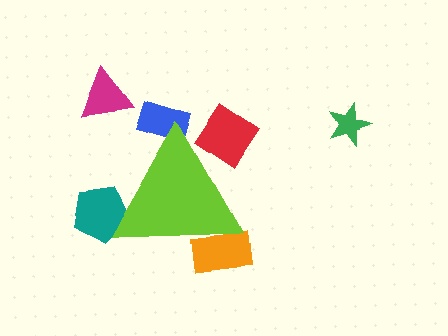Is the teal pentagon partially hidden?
Yes, the teal pentagon is partially hidden behind the lime triangle.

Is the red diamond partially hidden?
Yes, the red diamond is partially hidden behind the lime triangle.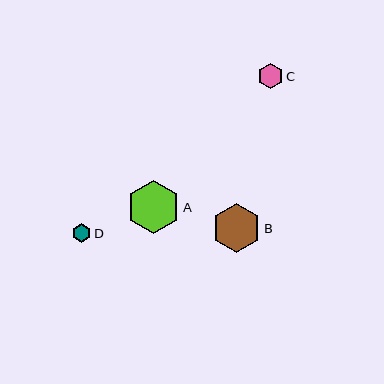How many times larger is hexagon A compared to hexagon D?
Hexagon A is approximately 2.9 times the size of hexagon D.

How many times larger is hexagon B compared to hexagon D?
Hexagon B is approximately 2.7 times the size of hexagon D.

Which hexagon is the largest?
Hexagon A is the largest with a size of approximately 53 pixels.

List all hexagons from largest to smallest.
From largest to smallest: A, B, C, D.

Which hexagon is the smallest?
Hexagon D is the smallest with a size of approximately 18 pixels.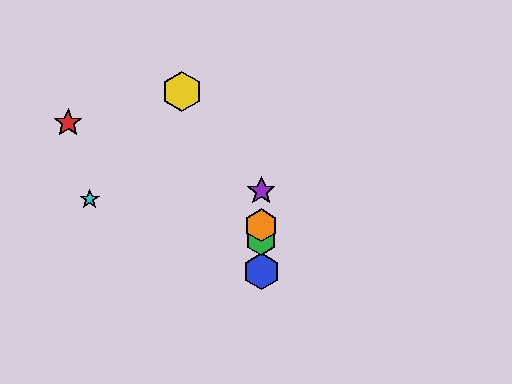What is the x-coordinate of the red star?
The red star is at x≈68.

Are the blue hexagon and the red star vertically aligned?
No, the blue hexagon is at x≈261 and the red star is at x≈68.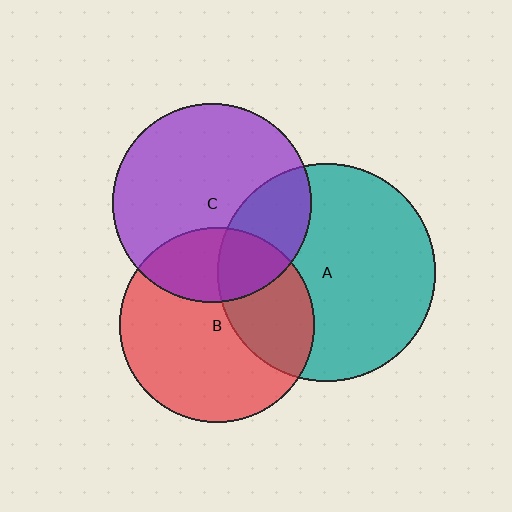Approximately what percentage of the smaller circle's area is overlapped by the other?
Approximately 35%.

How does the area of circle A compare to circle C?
Approximately 1.2 times.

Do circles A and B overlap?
Yes.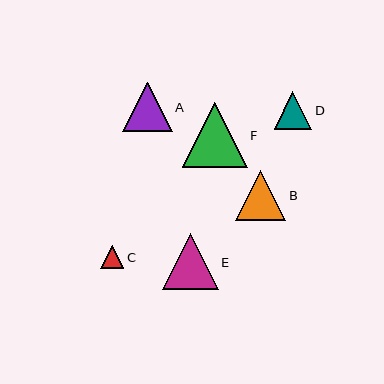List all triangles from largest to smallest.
From largest to smallest: F, E, B, A, D, C.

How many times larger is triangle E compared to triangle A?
Triangle E is approximately 1.1 times the size of triangle A.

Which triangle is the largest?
Triangle F is the largest with a size of approximately 65 pixels.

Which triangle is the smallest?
Triangle C is the smallest with a size of approximately 23 pixels.